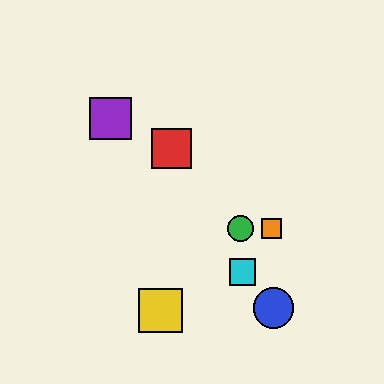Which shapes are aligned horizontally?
The green circle, the orange square are aligned horizontally.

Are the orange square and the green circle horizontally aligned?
Yes, both are at y≈228.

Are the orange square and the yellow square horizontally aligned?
No, the orange square is at y≈228 and the yellow square is at y≈310.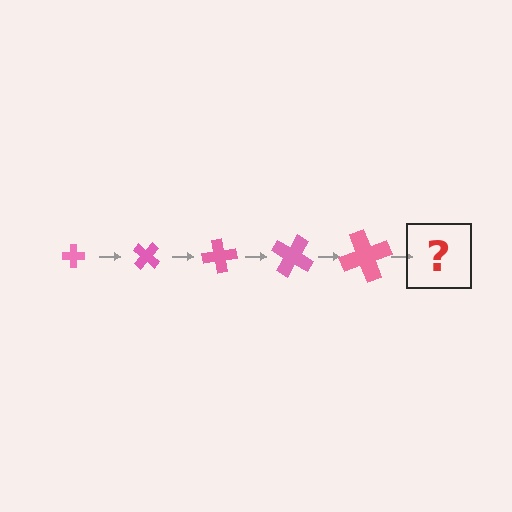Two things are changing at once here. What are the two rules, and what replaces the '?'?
The two rules are that the cross grows larger each step and it rotates 40 degrees each step. The '?' should be a cross, larger than the previous one and rotated 200 degrees from the start.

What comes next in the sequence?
The next element should be a cross, larger than the previous one and rotated 200 degrees from the start.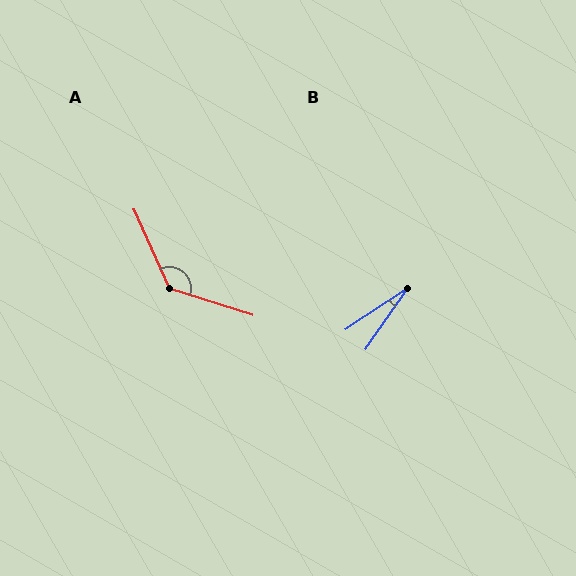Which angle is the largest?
A, at approximately 132 degrees.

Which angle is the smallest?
B, at approximately 22 degrees.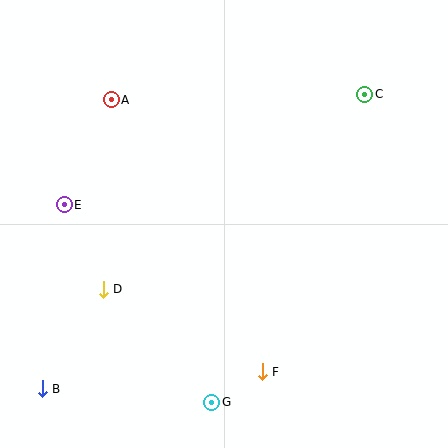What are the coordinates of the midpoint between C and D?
The midpoint between C and D is at (234, 192).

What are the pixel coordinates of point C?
Point C is at (365, 94).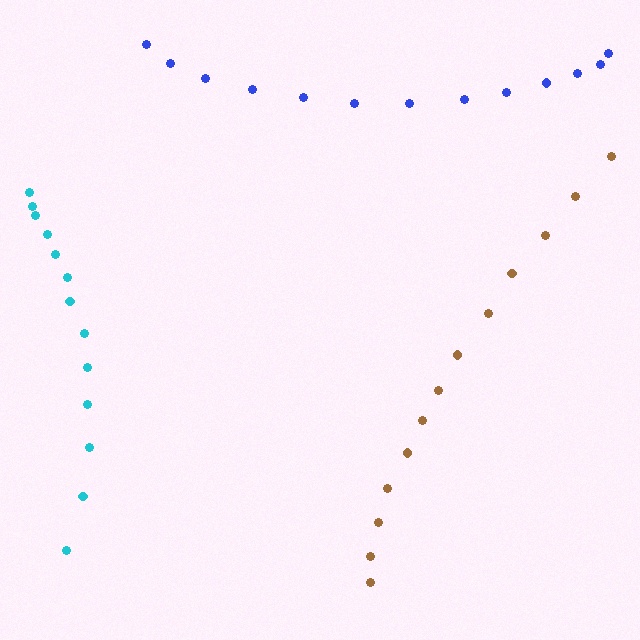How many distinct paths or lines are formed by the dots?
There are 3 distinct paths.